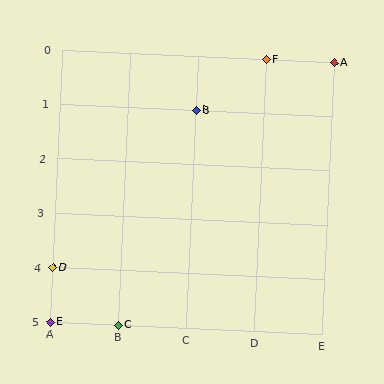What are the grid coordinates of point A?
Point A is at grid coordinates (E, 0).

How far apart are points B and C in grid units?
Points B and C are 1 column and 4 rows apart (about 4.1 grid units diagonally).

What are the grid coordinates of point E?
Point E is at grid coordinates (A, 5).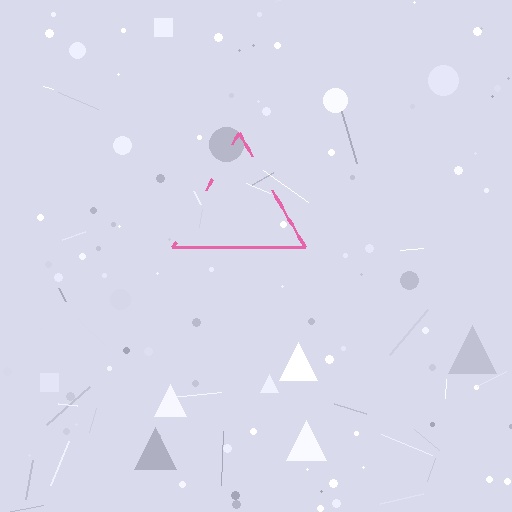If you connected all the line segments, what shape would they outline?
They would outline a triangle.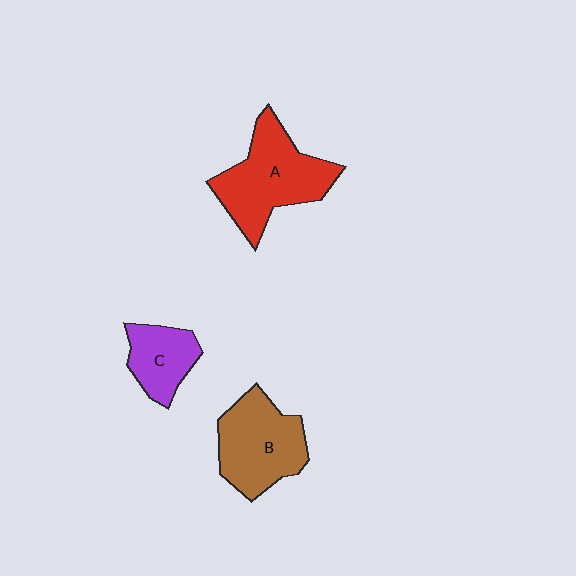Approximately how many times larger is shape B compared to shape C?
Approximately 1.6 times.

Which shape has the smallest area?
Shape C (purple).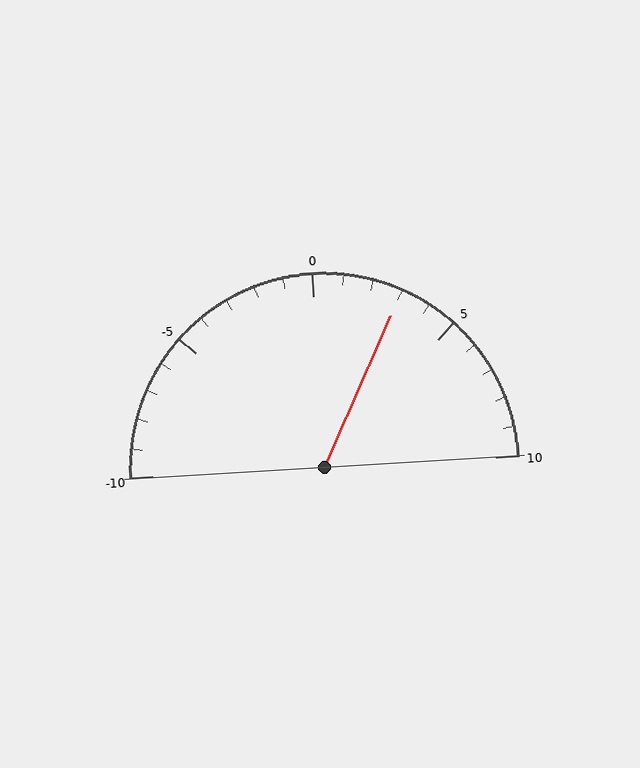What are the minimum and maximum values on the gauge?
The gauge ranges from -10 to 10.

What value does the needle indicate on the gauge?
The needle indicates approximately 3.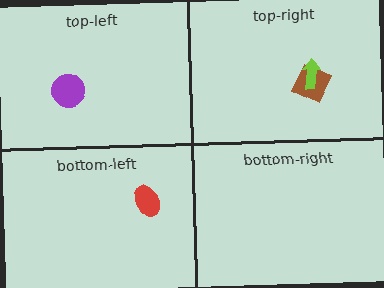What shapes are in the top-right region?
The brown diamond, the lime arrow.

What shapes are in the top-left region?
The purple circle.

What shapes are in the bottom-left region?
The red ellipse.